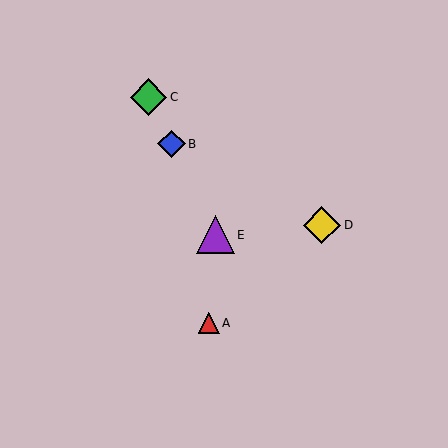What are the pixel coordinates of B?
Object B is at (171, 144).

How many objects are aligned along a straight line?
3 objects (B, C, E) are aligned along a straight line.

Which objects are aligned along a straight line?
Objects B, C, E are aligned along a straight line.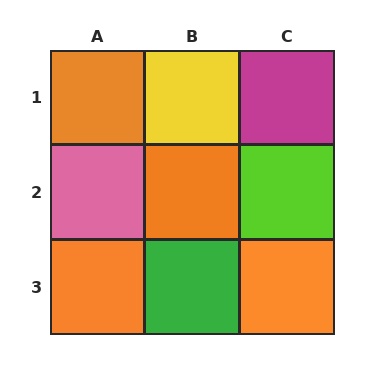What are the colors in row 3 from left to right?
Orange, green, orange.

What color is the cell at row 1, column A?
Orange.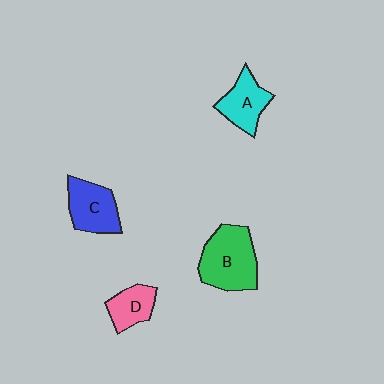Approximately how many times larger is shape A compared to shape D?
Approximately 1.2 times.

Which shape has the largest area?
Shape B (green).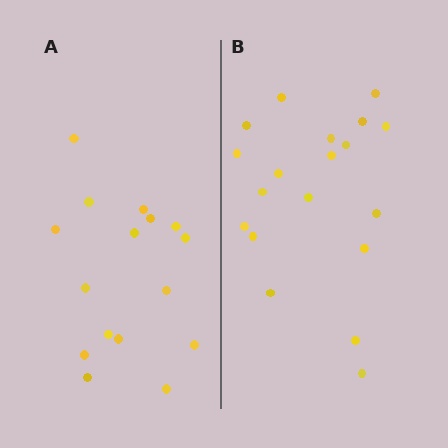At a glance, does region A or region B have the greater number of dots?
Region B (the right region) has more dots.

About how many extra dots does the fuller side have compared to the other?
Region B has just a few more — roughly 2 or 3 more dots than region A.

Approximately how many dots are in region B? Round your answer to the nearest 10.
About 20 dots. (The exact count is 19, which rounds to 20.)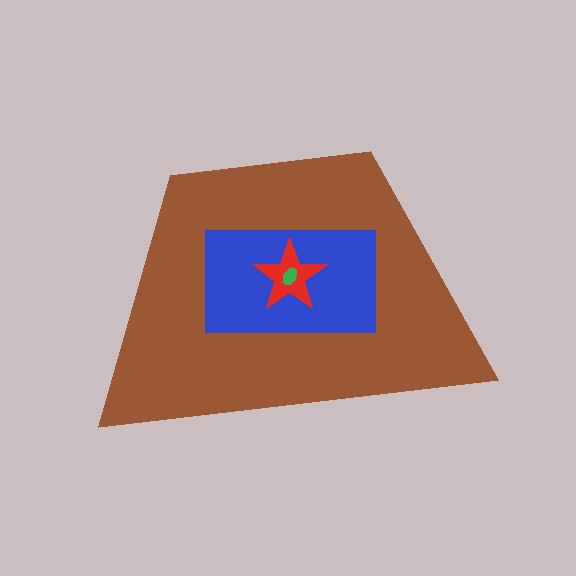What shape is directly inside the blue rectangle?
The red star.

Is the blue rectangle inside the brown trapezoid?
Yes.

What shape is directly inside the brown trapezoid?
The blue rectangle.